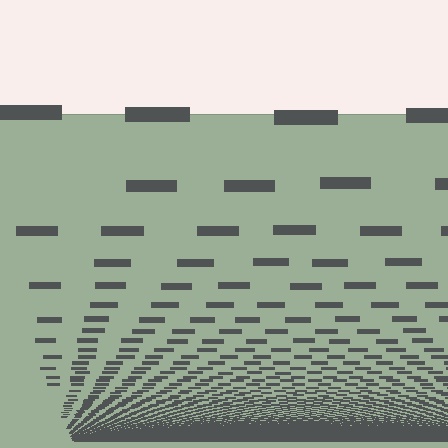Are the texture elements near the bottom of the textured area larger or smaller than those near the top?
Smaller. The gradient is inverted — elements near the bottom are smaller and denser.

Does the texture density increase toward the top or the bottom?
Density increases toward the bottom.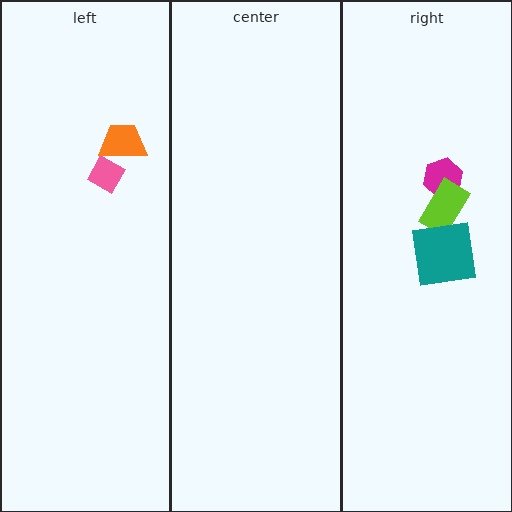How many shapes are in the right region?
3.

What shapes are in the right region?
The magenta hexagon, the lime rectangle, the teal square.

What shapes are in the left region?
The pink diamond, the orange trapezoid.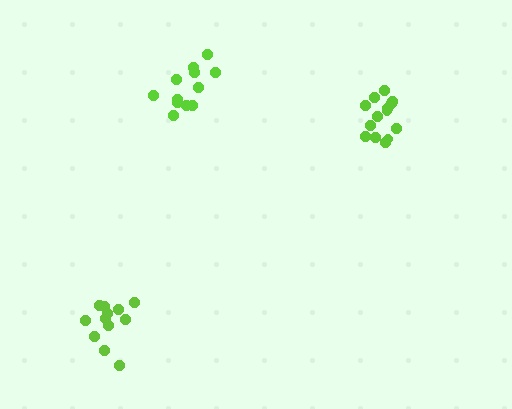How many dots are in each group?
Group 1: 14 dots, Group 2: 12 dots, Group 3: 12 dots (38 total).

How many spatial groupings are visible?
There are 3 spatial groupings.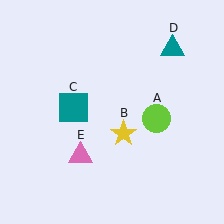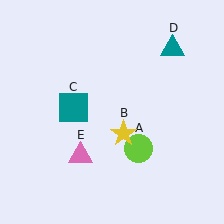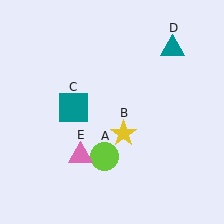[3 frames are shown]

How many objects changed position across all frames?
1 object changed position: lime circle (object A).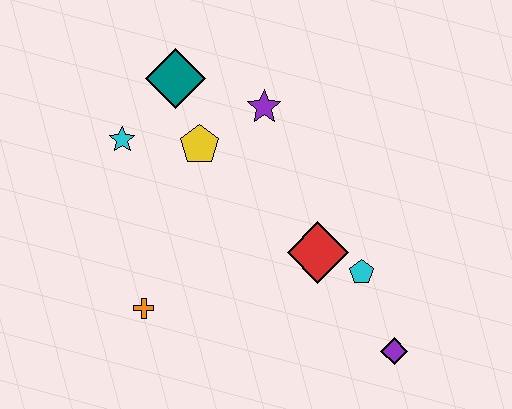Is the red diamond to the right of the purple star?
Yes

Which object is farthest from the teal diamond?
The purple diamond is farthest from the teal diamond.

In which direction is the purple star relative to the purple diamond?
The purple star is above the purple diamond.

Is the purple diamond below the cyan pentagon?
Yes